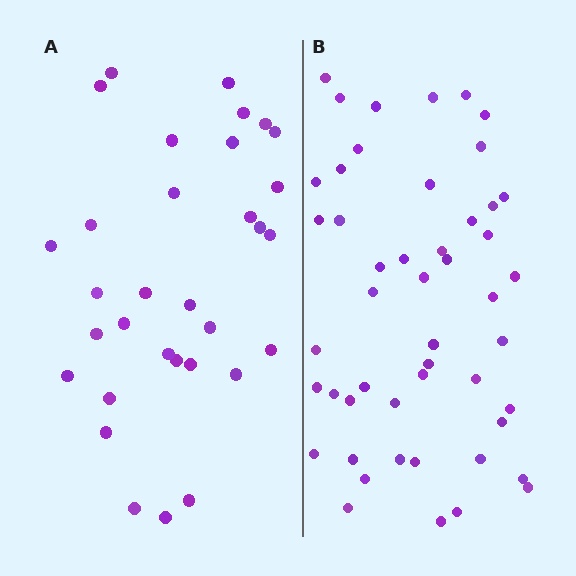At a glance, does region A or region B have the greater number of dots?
Region B (the right region) has more dots.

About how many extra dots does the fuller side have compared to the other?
Region B has approximately 15 more dots than region A.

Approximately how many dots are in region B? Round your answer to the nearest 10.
About 50 dots. (The exact count is 49, which rounds to 50.)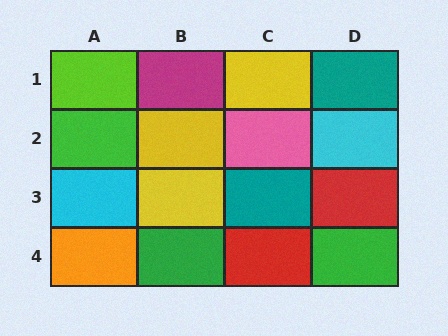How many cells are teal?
2 cells are teal.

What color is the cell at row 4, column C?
Red.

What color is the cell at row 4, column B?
Green.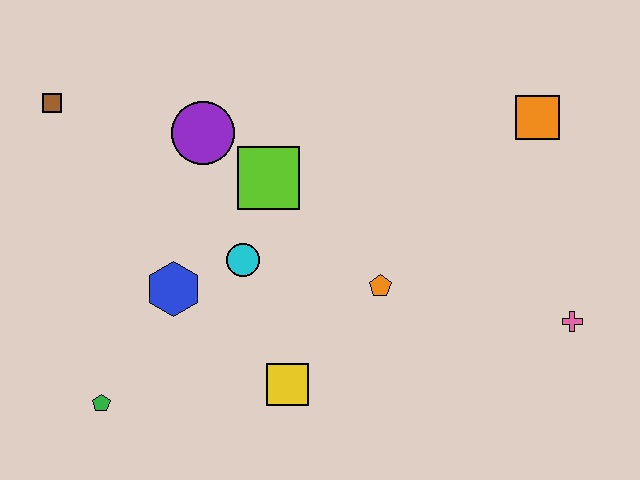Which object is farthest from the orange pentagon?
The brown square is farthest from the orange pentagon.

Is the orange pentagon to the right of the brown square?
Yes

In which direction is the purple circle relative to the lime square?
The purple circle is to the left of the lime square.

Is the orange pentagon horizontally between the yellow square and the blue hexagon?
No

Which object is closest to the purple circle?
The lime square is closest to the purple circle.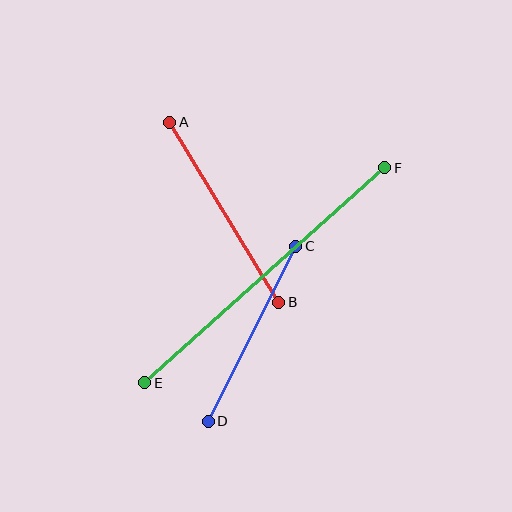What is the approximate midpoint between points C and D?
The midpoint is at approximately (252, 334) pixels.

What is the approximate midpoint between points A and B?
The midpoint is at approximately (224, 212) pixels.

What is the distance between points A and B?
The distance is approximately 210 pixels.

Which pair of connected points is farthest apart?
Points E and F are farthest apart.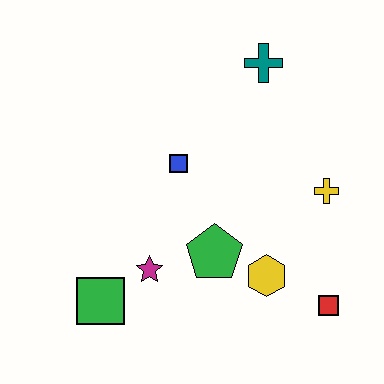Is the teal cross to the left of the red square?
Yes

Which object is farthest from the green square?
The teal cross is farthest from the green square.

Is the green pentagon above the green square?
Yes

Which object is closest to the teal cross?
The blue square is closest to the teal cross.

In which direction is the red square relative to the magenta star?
The red square is to the right of the magenta star.